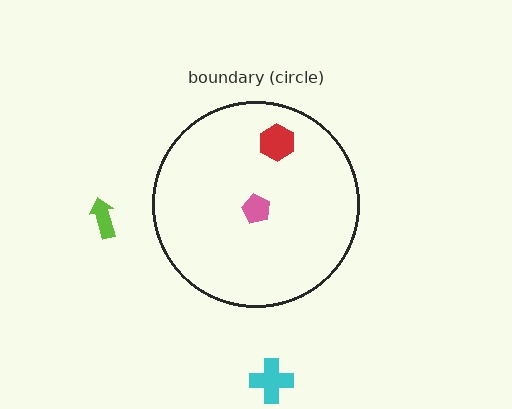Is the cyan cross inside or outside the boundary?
Outside.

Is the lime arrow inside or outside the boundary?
Outside.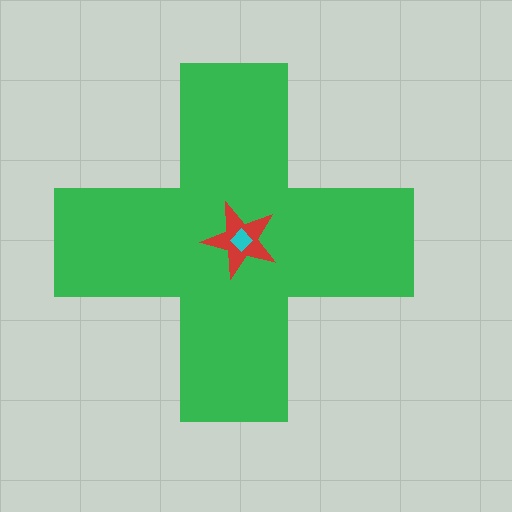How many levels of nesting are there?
3.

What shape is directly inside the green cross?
The red star.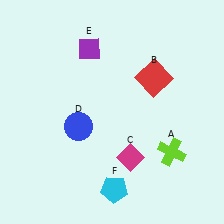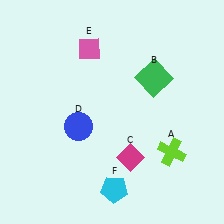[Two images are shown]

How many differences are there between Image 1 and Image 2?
There are 2 differences between the two images.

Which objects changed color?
B changed from red to green. E changed from purple to pink.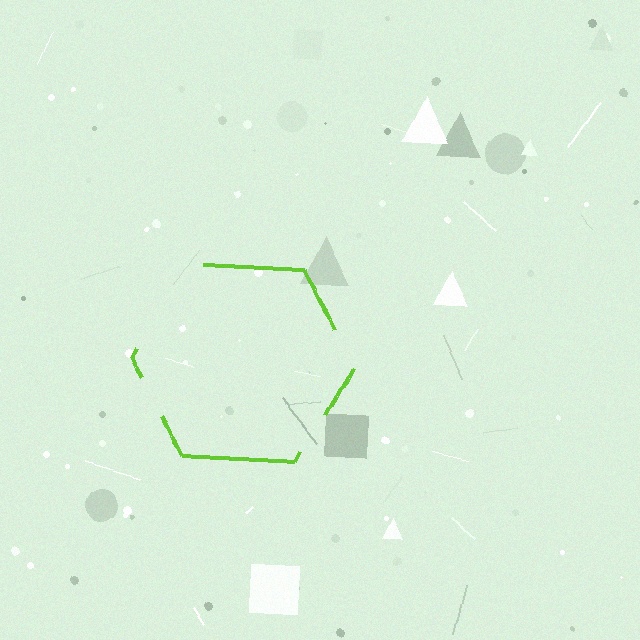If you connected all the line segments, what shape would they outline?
They would outline a hexagon.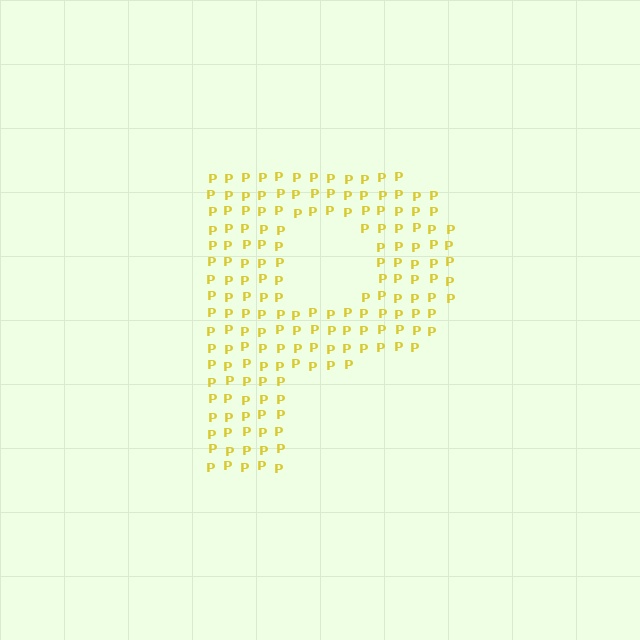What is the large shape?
The large shape is the letter P.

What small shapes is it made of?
It is made of small letter P's.